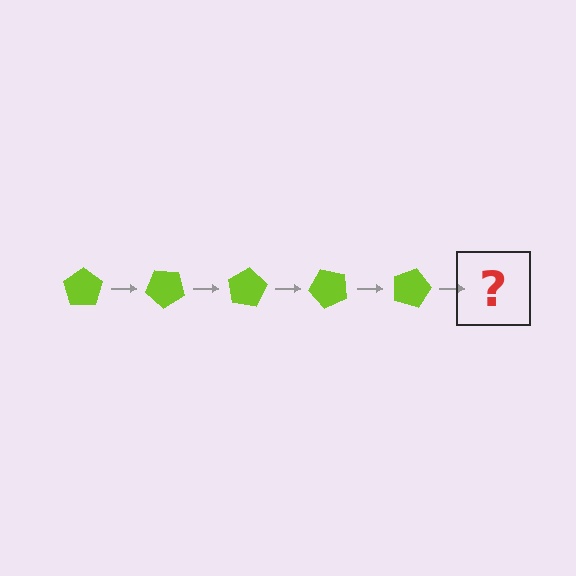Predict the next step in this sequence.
The next step is a lime pentagon rotated 200 degrees.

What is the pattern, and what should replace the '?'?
The pattern is that the pentagon rotates 40 degrees each step. The '?' should be a lime pentagon rotated 200 degrees.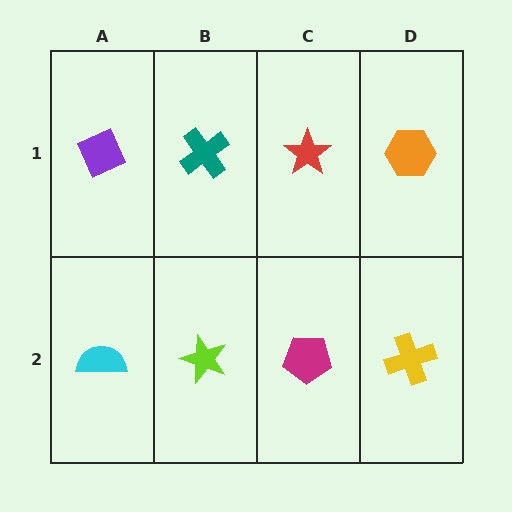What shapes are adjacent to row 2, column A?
A purple diamond (row 1, column A), a lime star (row 2, column B).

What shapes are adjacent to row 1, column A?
A cyan semicircle (row 2, column A), a teal cross (row 1, column B).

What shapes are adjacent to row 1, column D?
A yellow cross (row 2, column D), a red star (row 1, column C).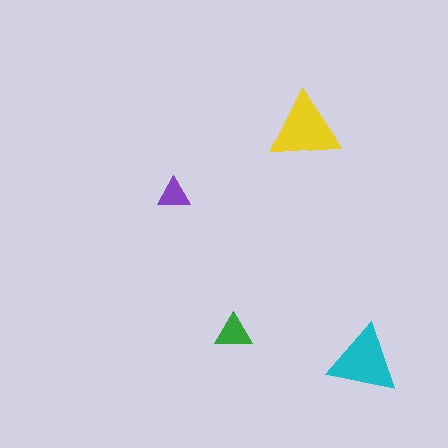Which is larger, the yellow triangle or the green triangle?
The yellow one.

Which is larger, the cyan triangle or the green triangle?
The cyan one.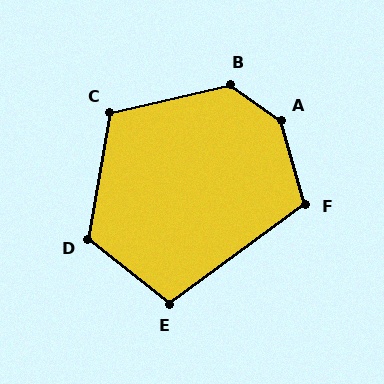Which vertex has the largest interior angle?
A, at approximately 142 degrees.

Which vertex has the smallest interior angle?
E, at approximately 106 degrees.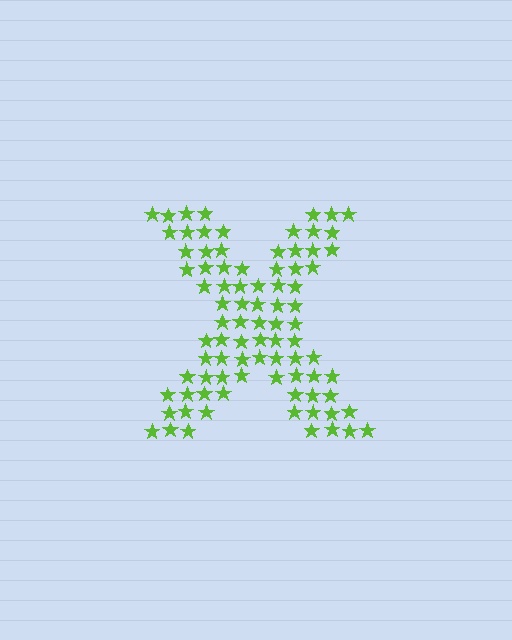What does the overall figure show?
The overall figure shows the letter X.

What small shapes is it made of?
It is made of small stars.